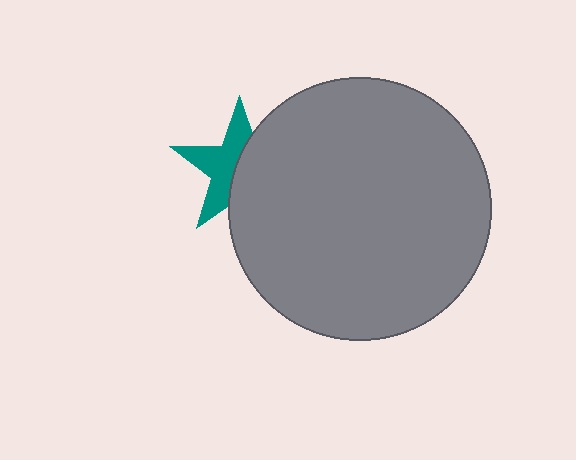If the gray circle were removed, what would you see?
You would see the complete teal star.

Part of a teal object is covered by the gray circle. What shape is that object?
It is a star.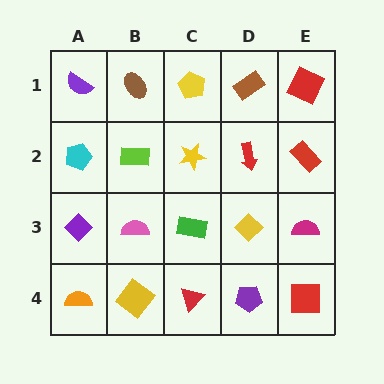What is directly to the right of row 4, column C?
A purple pentagon.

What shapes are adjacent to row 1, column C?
A yellow star (row 2, column C), a brown ellipse (row 1, column B), a brown rectangle (row 1, column D).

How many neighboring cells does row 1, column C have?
3.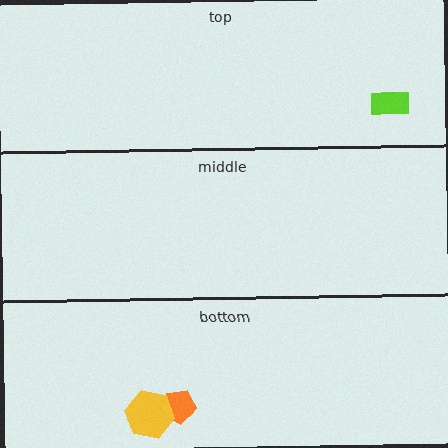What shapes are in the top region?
The lime rectangle.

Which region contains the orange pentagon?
The bottom region.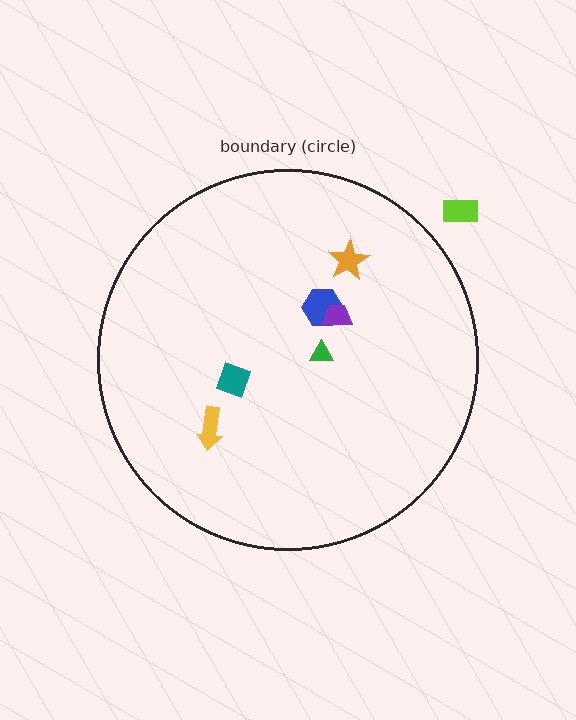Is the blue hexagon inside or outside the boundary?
Inside.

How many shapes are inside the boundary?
6 inside, 1 outside.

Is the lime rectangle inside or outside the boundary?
Outside.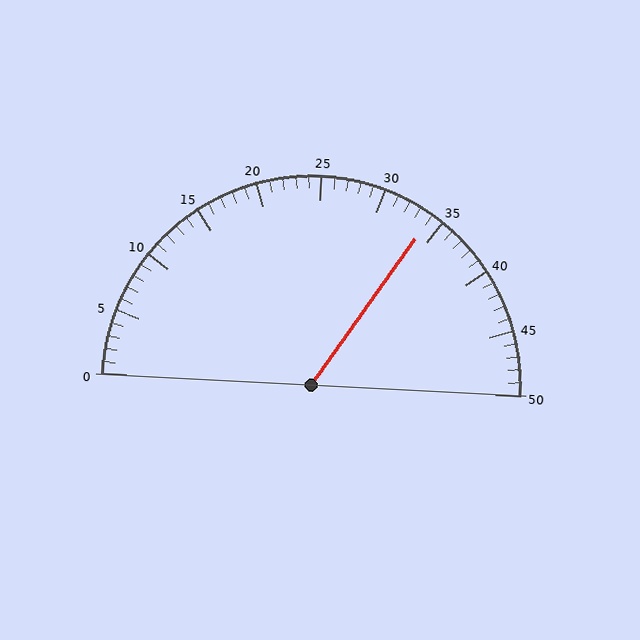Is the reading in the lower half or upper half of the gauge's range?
The reading is in the upper half of the range (0 to 50).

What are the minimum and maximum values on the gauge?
The gauge ranges from 0 to 50.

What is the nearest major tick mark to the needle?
The nearest major tick mark is 35.